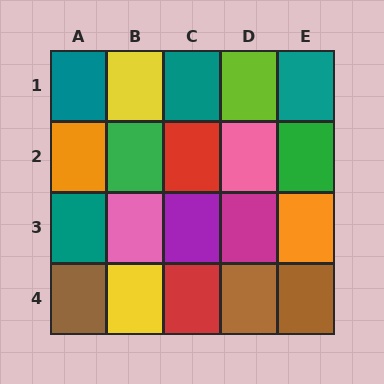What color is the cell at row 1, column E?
Teal.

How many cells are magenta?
1 cell is magenta.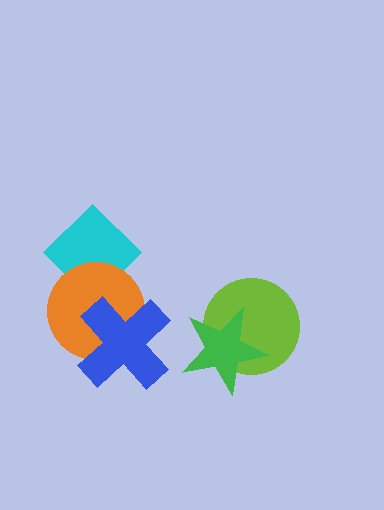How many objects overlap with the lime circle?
1 object overlaps with the lime circle.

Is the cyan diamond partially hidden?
Yes, it is partially covered by another shape.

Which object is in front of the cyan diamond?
The orange circle is in front of the cyan diamond.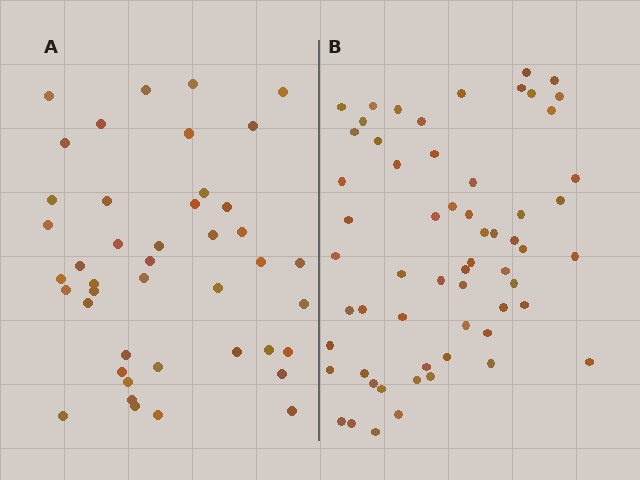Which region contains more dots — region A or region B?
Region B (the right region) has more dots.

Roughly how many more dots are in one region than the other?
Region B has approximately 15 more dots than region A.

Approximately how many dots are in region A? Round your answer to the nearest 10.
About 40 dots. (The exact count is 43, which rounds to 40.)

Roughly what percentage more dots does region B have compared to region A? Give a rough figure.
About 40% more.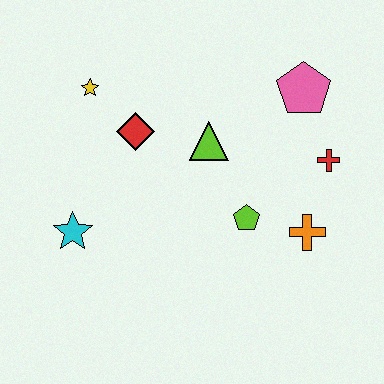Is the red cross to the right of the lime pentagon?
Yes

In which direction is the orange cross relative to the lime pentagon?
The orange cross is to the right of the lime pentagon.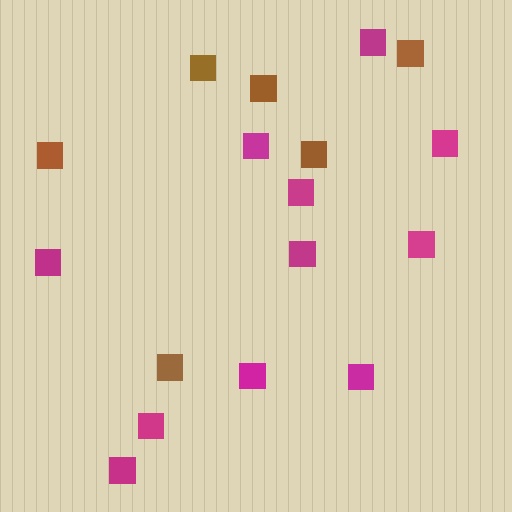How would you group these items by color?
There are 2 groups: one group of brown squares (6) and one group of magenta squares (11).